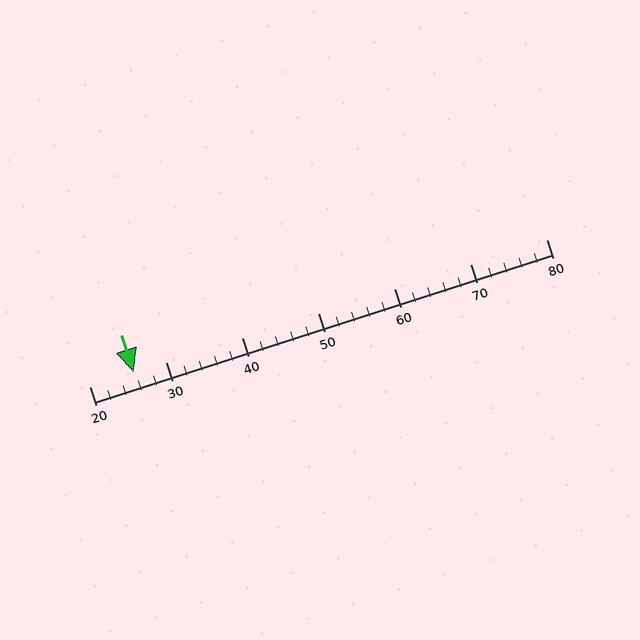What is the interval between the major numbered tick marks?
The major tick marks are spaced 10 units apart.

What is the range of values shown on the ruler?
The ruler shows values from 20 to 80.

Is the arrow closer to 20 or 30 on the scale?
The arrow is closer to 30.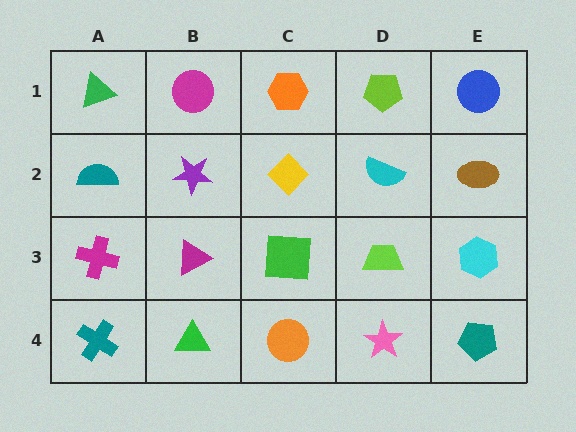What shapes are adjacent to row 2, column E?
A blue circle (row 1, column E), a cyan hexagon (row 3, column E), a cyan semicircle (row 2, column D).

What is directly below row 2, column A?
A magenta cross.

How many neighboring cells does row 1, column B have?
3.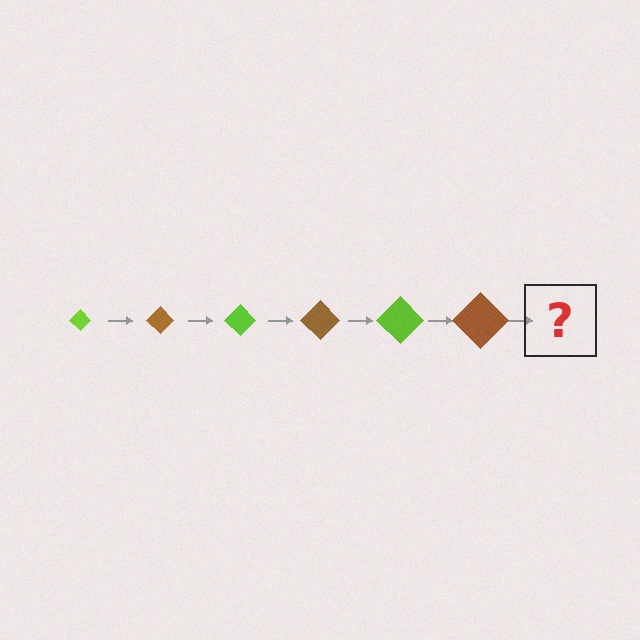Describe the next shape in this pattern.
It should be a lime diamond, larger than the previous one.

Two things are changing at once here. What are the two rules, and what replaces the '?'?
The two rules are that the diamond grows larger each step and the color cycles through lime and brown. The '?' should be a lime diamond, larger than the previous one.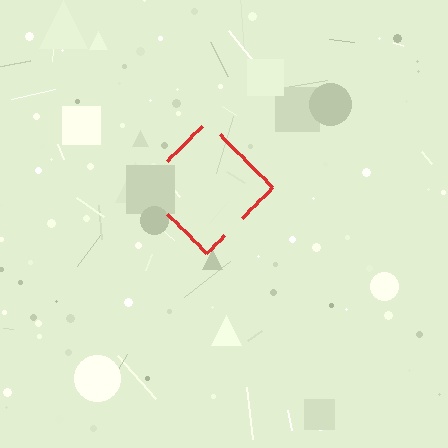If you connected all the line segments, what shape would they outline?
They would outline a diamond.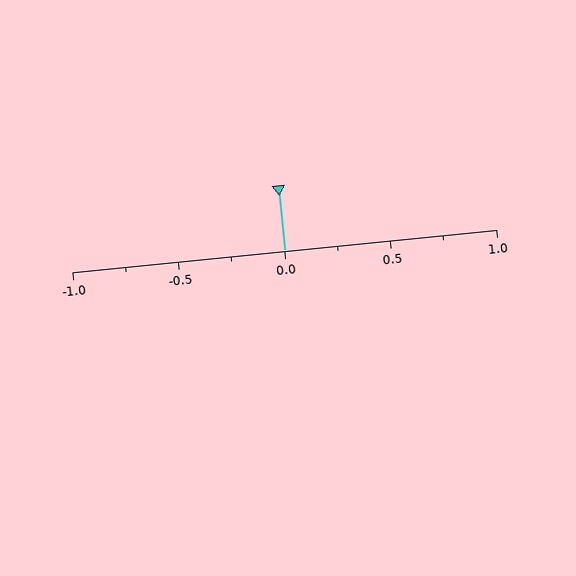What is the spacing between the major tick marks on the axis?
The major ticks are spaced 0.5 apart.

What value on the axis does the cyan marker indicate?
The marker indicates approximately 0.